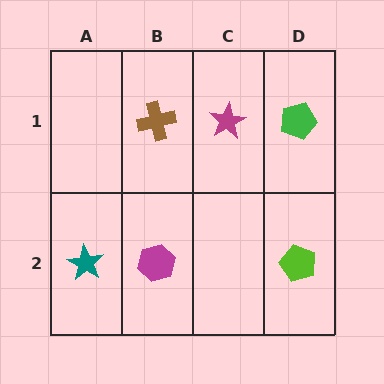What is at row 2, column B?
A magenta hexagon.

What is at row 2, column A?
A teal star.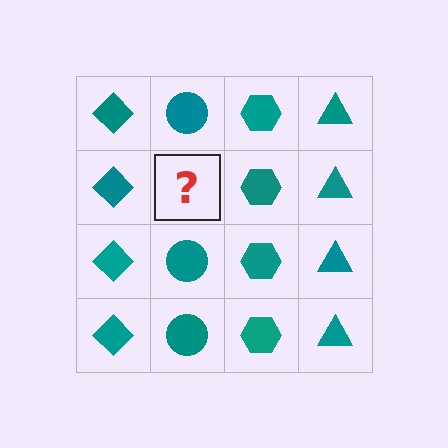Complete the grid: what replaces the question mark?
The question mark should be replaced with a teal circle.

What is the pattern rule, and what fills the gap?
The rule is that each column has a consistent shape. The gap should be filled with a teal circle.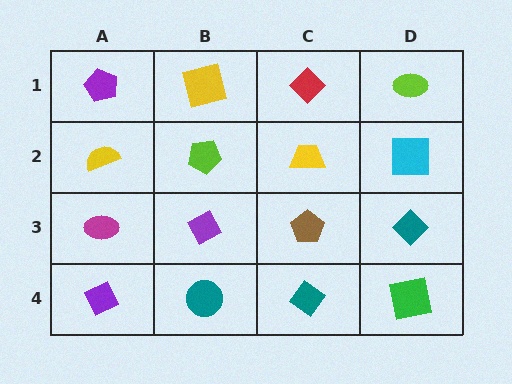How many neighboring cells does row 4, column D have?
2.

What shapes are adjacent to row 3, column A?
A yellow semicircle (row 2, column A), a purple diamond (row 4, column A), a purple diamond (row 3, column B).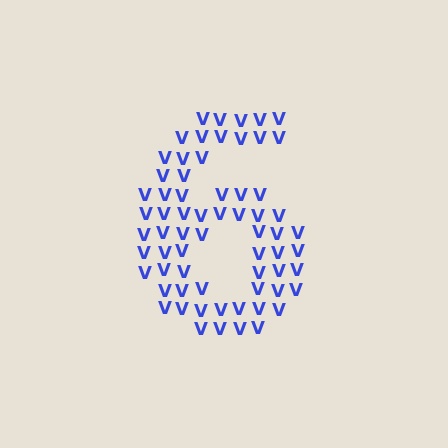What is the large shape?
The large shape is the digit 6.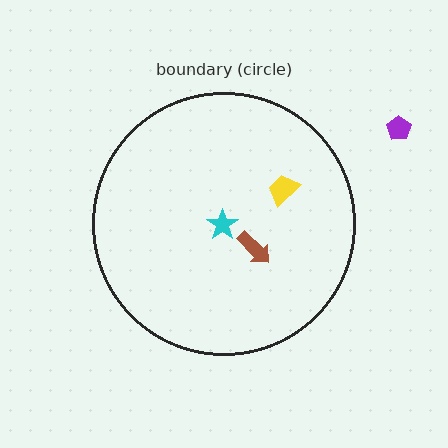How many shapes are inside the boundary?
3 inside, 1 outside.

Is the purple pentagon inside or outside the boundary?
Outside.